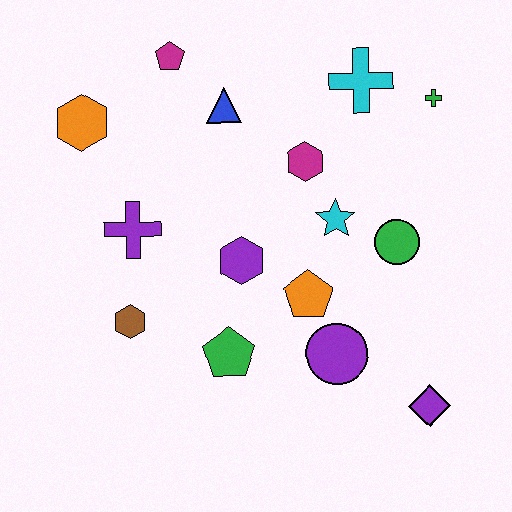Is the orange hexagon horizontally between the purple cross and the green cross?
No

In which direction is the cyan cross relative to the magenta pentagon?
The cyan cross is to the right of the magenta pentagon.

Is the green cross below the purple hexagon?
No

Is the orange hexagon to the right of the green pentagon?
No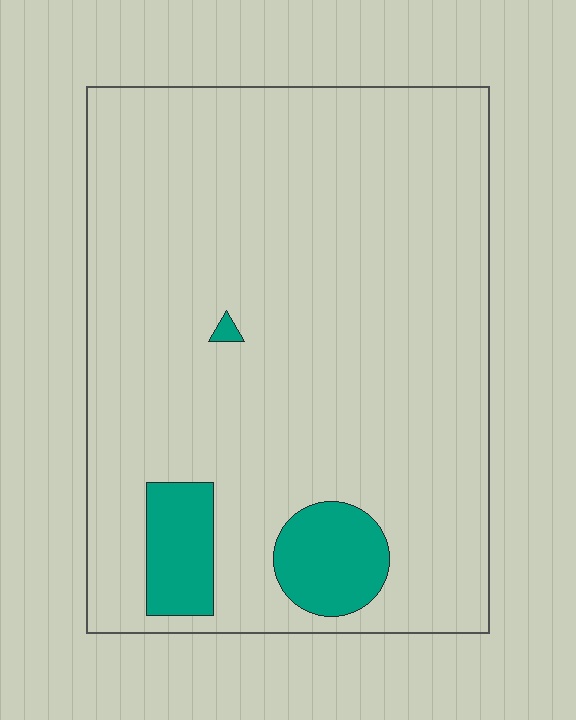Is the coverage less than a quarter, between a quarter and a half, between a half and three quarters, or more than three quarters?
Less than a quarter.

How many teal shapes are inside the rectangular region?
3.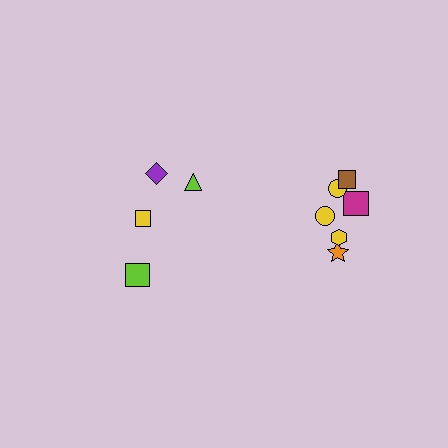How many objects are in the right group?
There are 6 objects.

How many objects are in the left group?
There are 4 objects.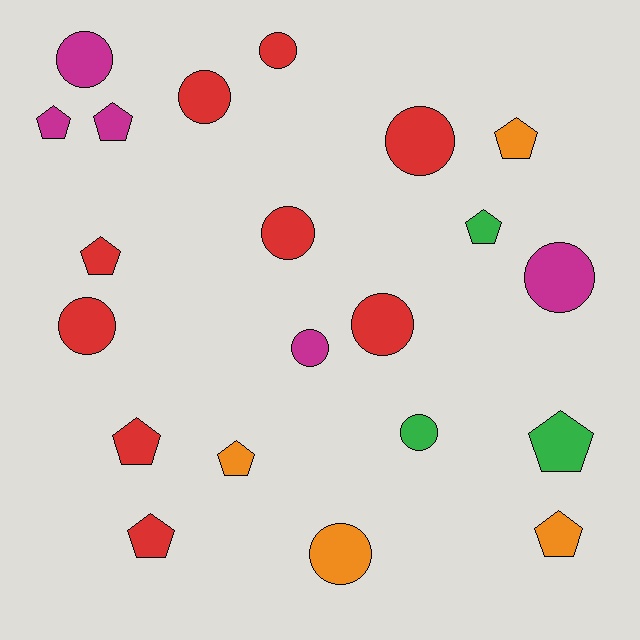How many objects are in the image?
There are 21 objects.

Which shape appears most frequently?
Circle, with 11 objects.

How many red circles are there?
There are 6 red circles.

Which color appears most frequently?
Red, with 9 objects.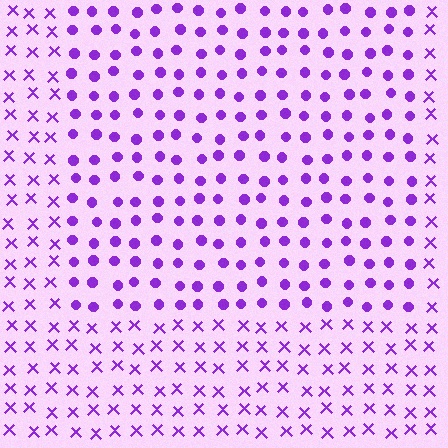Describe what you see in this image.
The image is filled with small purple elements arranged in a uniform grid. A rectangle-shaped region contains circles, while the surrounding area contains X marks. The boundary is defined purely by the change in element shape.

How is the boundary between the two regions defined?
The boundary is defined by a change in element shape: circles inside vs. X marks outside. All elements share the same color and spacing.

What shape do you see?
I see a rectangle.